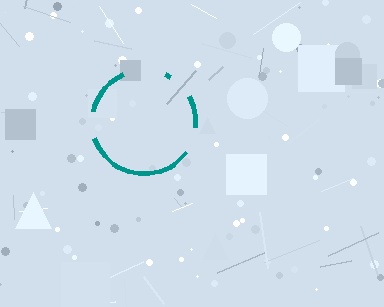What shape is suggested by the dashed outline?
The dashed outline suggests a circle.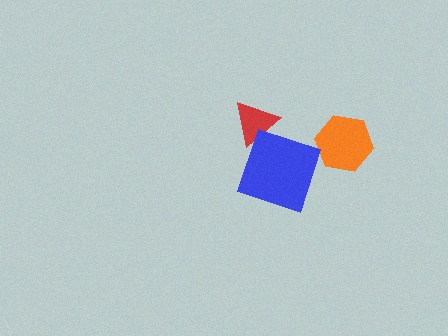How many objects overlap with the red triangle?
1 object overlaps with the red triangle.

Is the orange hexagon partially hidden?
No, no other shape covers it.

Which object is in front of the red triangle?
The blue diamond is in front of the red triangle.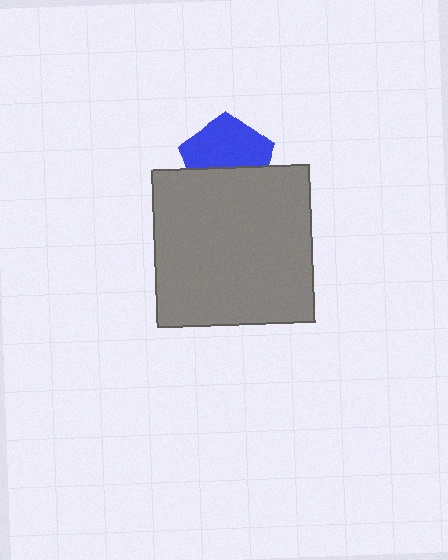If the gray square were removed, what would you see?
You would see the complete blue pentagon.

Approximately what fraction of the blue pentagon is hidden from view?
Roughly 41% of the blue pentagon is hidden behind the gray square.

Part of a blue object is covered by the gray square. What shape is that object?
It is a pentagon.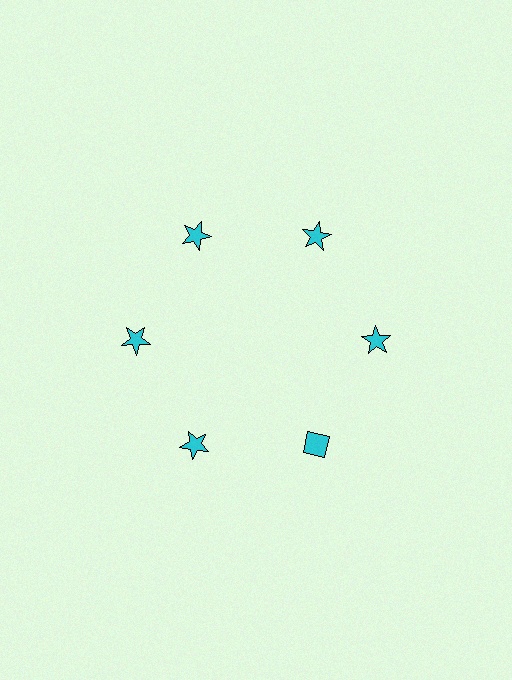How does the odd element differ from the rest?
It has a different shape: diamond instead of star.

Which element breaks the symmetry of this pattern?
The cyan diamond at roughly the 5 o'clock position breaks the symmetry. All other shapes are cyan stars.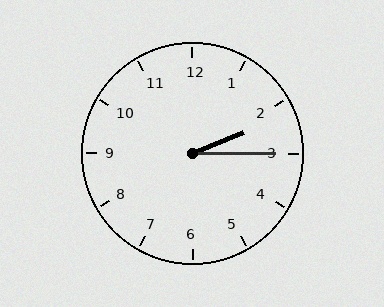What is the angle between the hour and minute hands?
Approximately 22 degrees.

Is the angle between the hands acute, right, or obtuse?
It is acute.